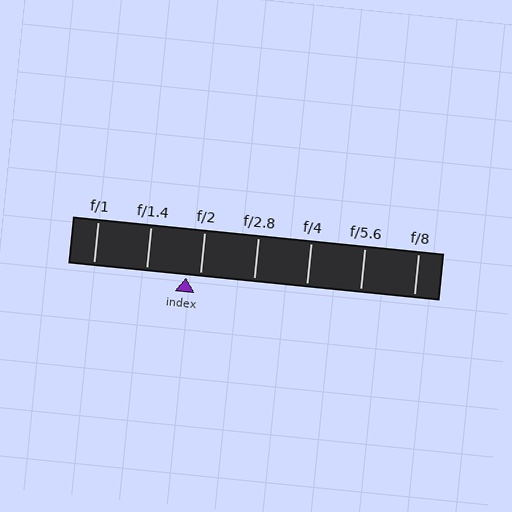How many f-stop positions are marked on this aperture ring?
There are 7 f-stop positions marked.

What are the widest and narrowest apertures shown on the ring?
The widest aperture shown is f/1 and the narrowest is f/8.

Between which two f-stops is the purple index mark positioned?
The index mark is between f/1.4 and f/2.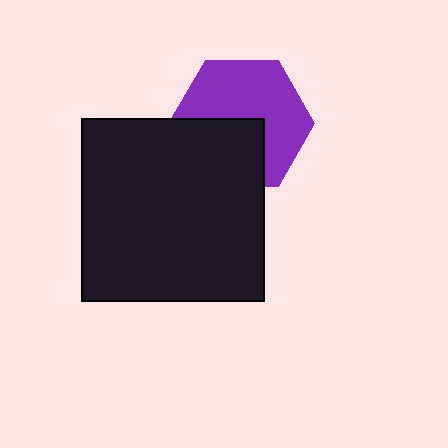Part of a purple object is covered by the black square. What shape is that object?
It is a hexagon.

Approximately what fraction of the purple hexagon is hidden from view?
Roughly 40% of the purple hexagon is hidden behind the black square.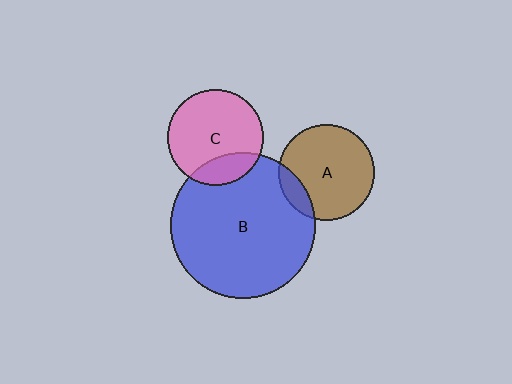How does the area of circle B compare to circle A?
Approximately 2.3 times.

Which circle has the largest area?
Circle B (blue).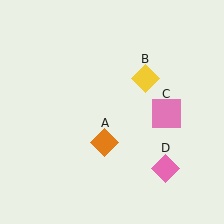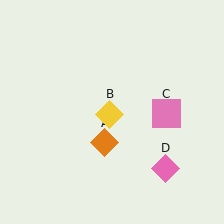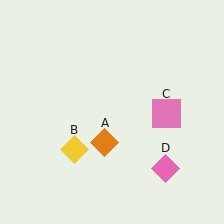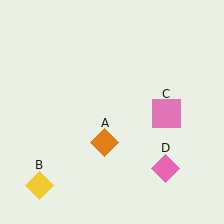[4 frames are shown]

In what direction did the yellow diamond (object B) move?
The yellow diamond (object B) moved down and to the left.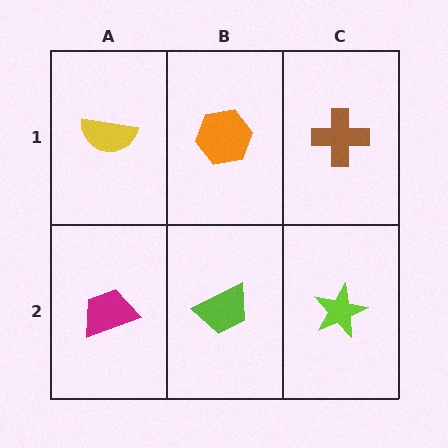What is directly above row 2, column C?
A brown cross.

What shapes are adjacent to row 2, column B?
An orange hexagon (row 1, column B), a magenta trapezoid (row 2, column A), a lime star (row 2, column C).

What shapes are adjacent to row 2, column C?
A brown cross (row 1, column C), a lime trapezoid (row 2, column B).